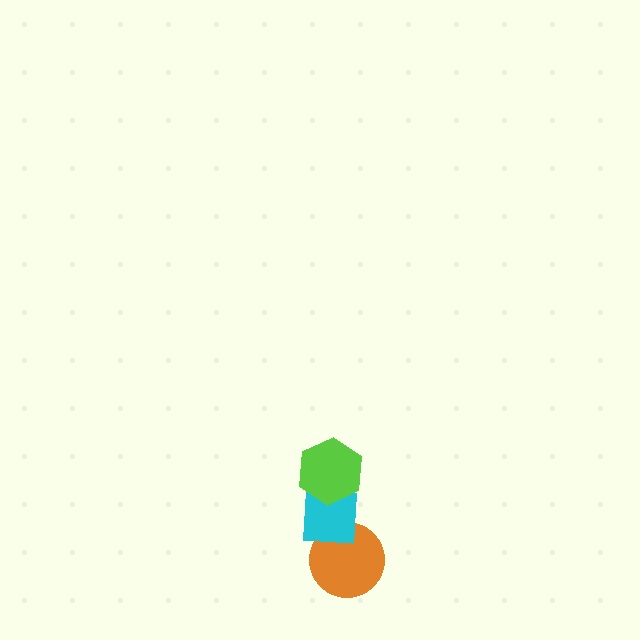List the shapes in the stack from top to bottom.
From top to bottom: the lime hexagon, the cyan square, the orange circle.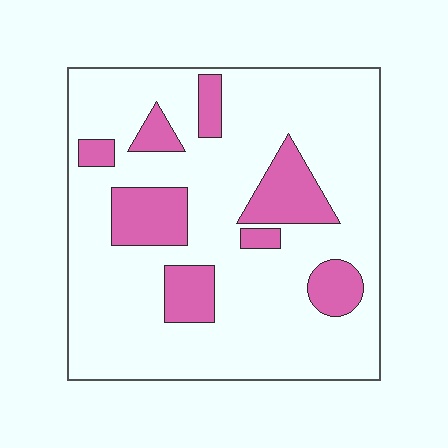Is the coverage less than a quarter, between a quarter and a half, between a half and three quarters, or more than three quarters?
Less than a quarter.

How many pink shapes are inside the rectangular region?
8.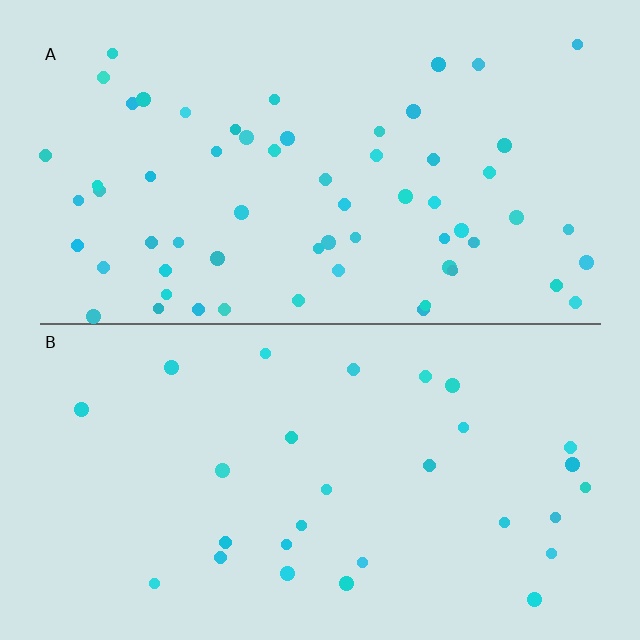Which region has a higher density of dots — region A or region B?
A (the top).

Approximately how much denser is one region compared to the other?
Approximately 2.2× — region A over region B.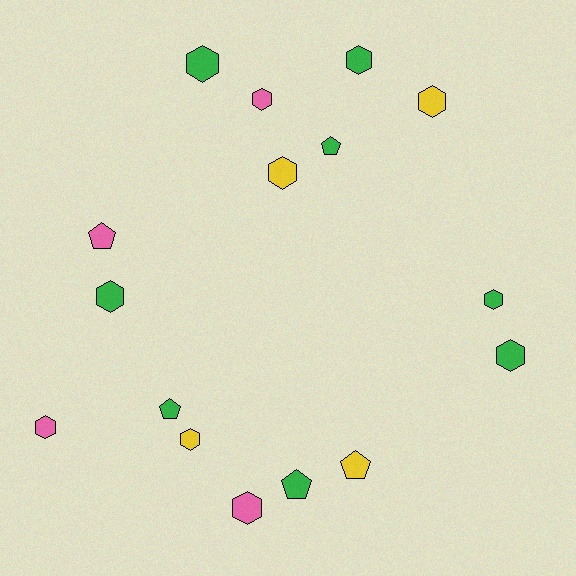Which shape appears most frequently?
Hexagon, with 11 objects.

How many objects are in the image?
There are 16 objects.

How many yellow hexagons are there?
There are 3 yellow hexagons.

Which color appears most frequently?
Green, with 8 objects.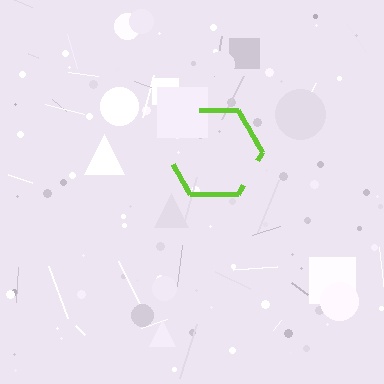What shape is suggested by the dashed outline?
The dashed outline suggests a hexagon.